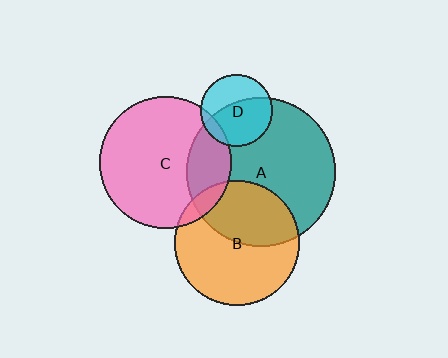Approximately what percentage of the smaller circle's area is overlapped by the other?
Approximately 25%.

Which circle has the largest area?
Circle A (teal).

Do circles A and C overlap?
Yes.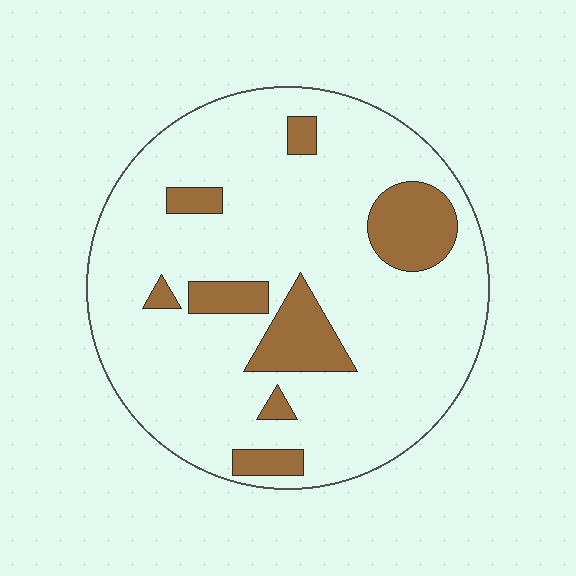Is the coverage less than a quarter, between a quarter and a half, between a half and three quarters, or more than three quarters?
Less than a quarter.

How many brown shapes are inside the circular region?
8.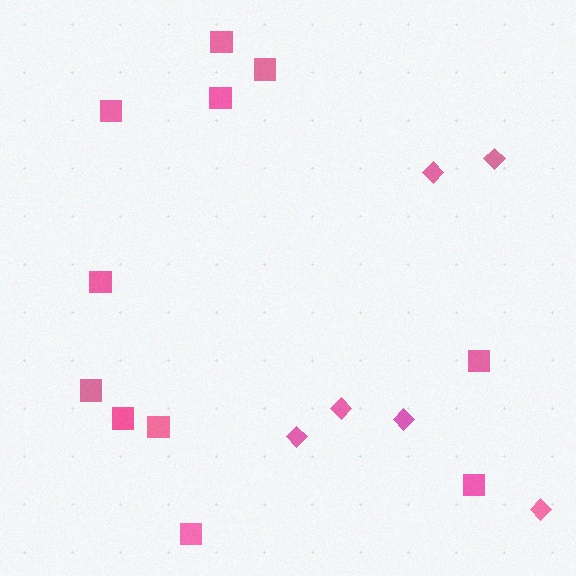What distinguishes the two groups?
There are 2 groups: one group of squares (11) and one group of diamonds (6).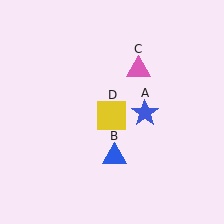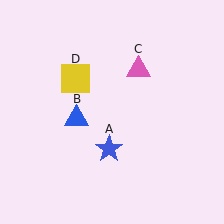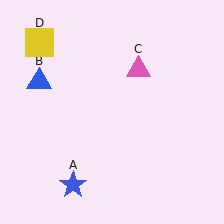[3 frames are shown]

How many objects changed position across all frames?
3 objects changed position: blue star (object A), blue triangle (object B), yellow square (object D).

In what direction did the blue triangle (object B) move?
The blue triangle (object B) moved up and to the left.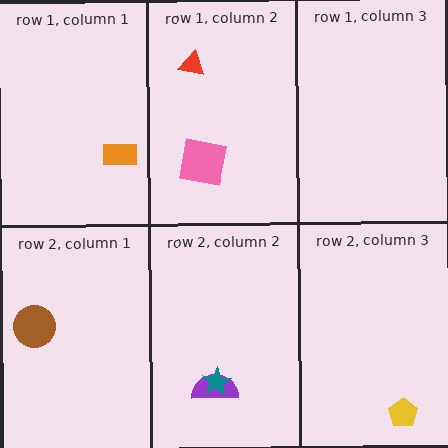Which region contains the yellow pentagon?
The row 2, column 3 region.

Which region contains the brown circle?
The row 2, column 1 region.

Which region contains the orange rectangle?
The row 1, column 1 region.